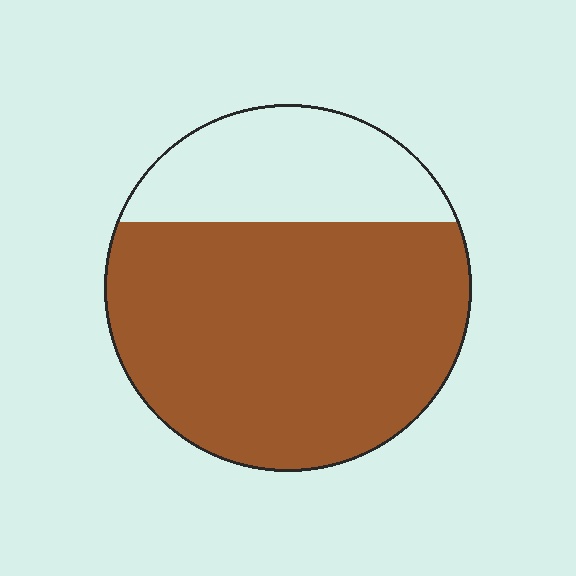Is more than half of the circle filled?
Yes.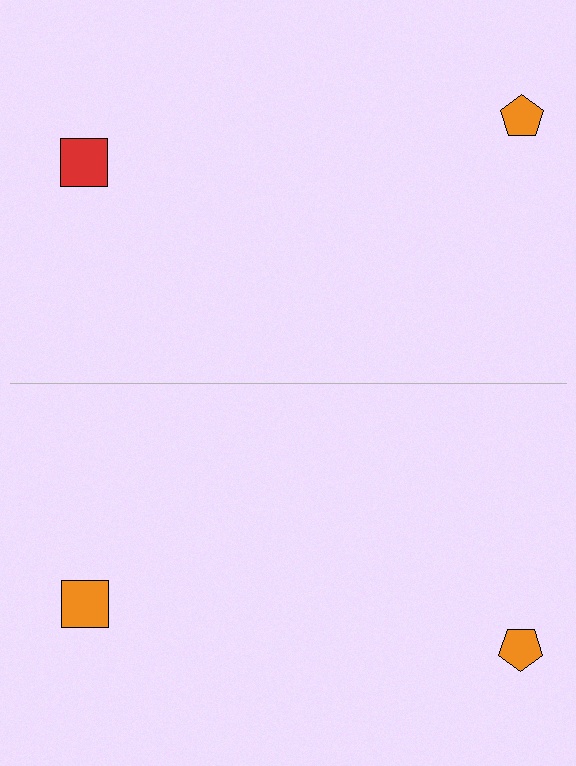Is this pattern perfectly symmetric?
No, the pattern is not perfectly symmetric. The orange square on the bottom side breaks the symmetry — its mirror counterpart is red.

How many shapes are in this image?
There are 4 shapes in this image.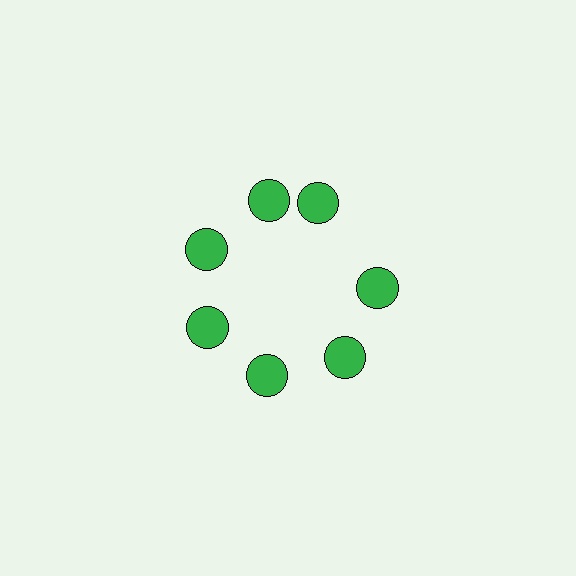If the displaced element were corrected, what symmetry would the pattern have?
It would have 7-fold rotational symmetry — the pattern would map onto itself every 51 degrees.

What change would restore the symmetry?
The symmetry would be restored by rotating it back into even spacing with its neighbors so that all 7 circles sit at equal angles and equal distance from the center.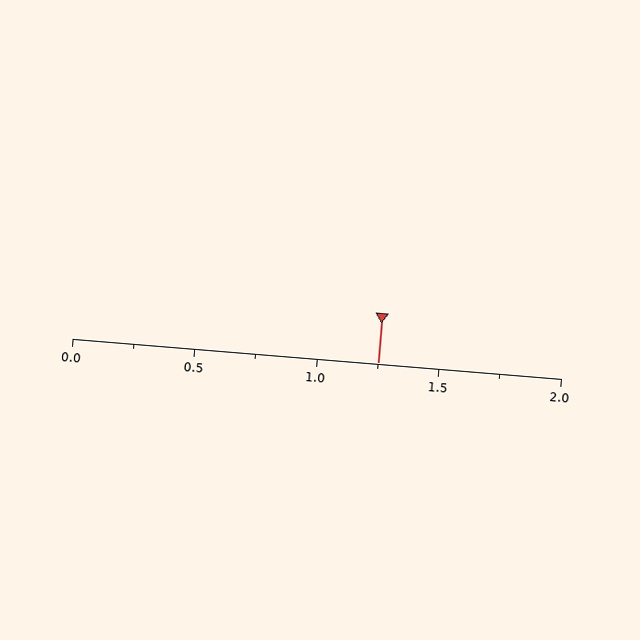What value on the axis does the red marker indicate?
The marker indicates approximately 1.25.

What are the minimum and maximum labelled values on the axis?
The axis runs from 0.0 to 2.0.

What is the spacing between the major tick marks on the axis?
The major ticks are spaced 0.5 apart.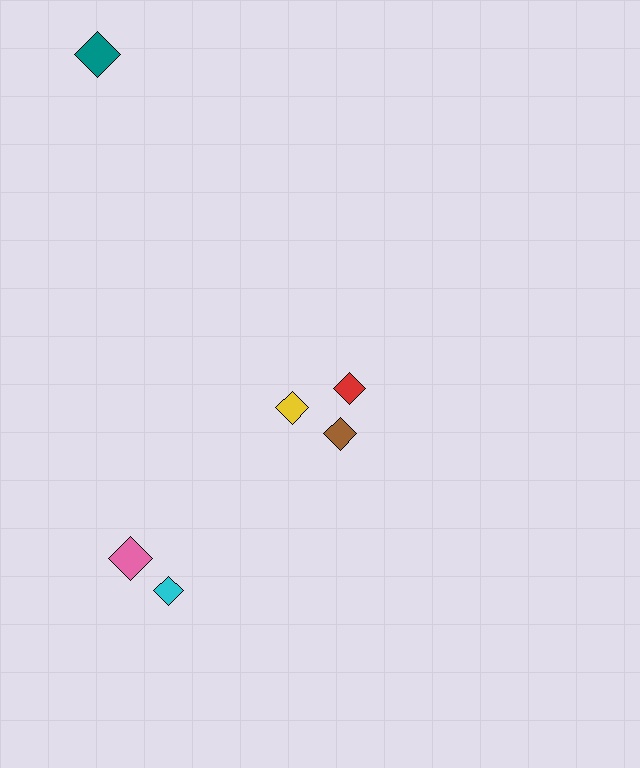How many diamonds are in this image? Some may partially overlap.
There are 6 diamonds.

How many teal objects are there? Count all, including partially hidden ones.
There is 1 teal object.